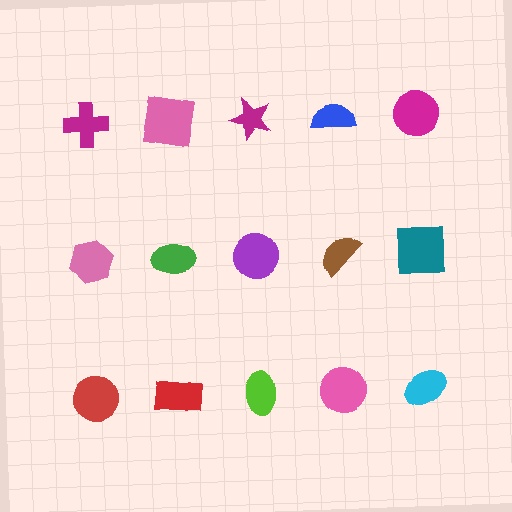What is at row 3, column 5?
A cyan ellipse.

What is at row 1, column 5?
A magenta circle.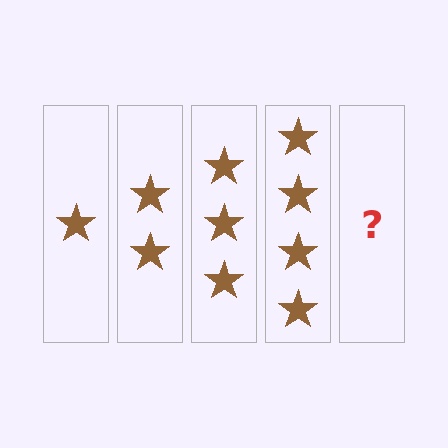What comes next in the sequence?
The next element should be 5 stars.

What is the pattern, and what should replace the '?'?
The pattern is that each step adds one more star. The '?' should be 5 stars.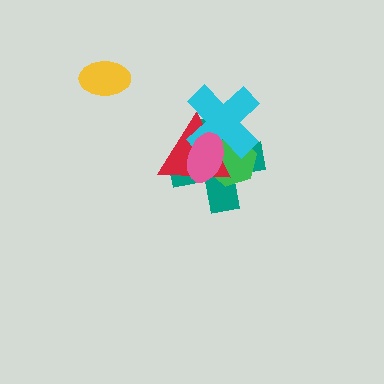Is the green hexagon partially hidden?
Yes, it is partially covered by another shape.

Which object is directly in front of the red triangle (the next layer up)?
The cyan cross is directly in front of the red triangle.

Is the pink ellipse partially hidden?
No, no other shape covers it.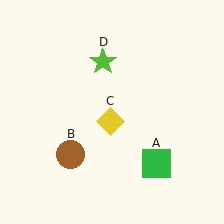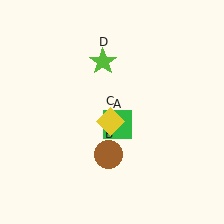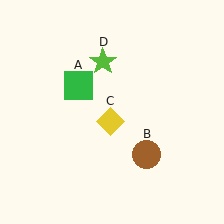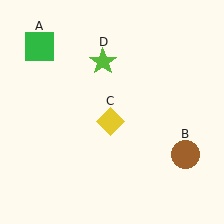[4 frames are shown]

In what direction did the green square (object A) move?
The green square (object A) moved up and to the left.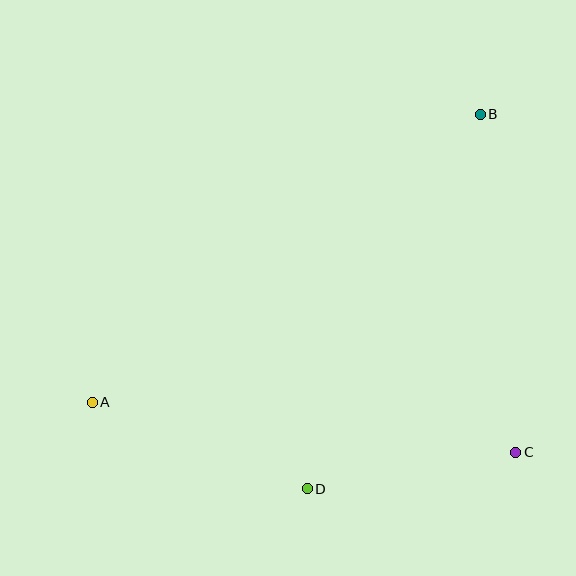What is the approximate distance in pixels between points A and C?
The distance between A and C is approximately 427 pixels.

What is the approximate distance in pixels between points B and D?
The distance between B and D is approximately 412 pixels.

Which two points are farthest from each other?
Points A and B are farthest from each other.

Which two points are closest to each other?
Points C and D are closest to each other.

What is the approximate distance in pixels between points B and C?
The distance between B and C is approximately 340 pixels.